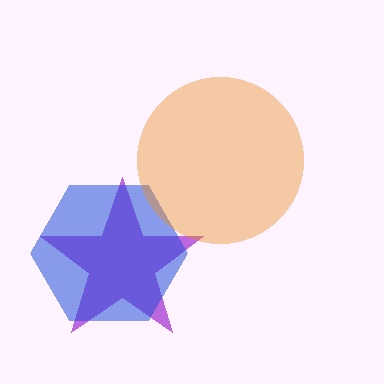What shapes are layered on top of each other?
The layered shapes are: a purple star, a blue hexagon, an orange circle.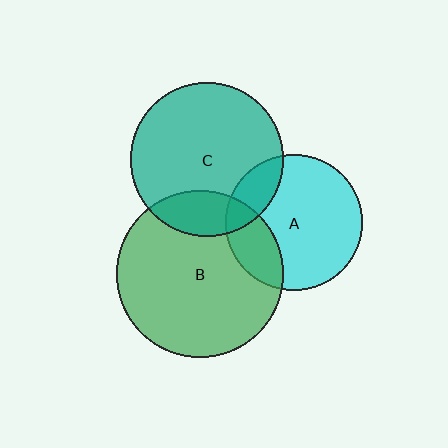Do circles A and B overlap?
Yes.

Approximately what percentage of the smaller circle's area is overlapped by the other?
Approximately 25%.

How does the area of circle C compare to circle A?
Approximately 1.3 times.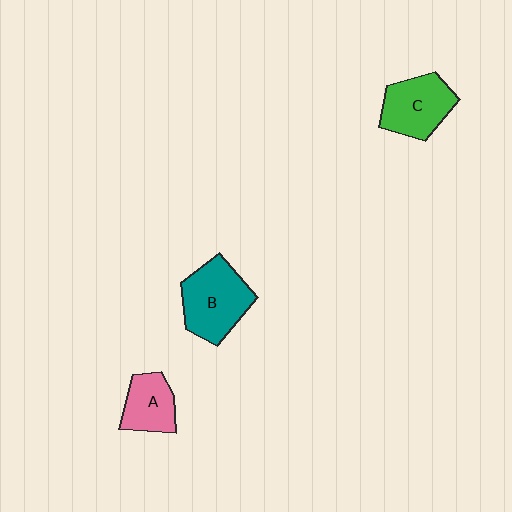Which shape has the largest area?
Shape B (teal).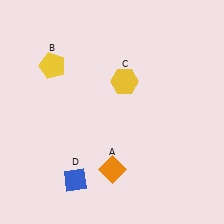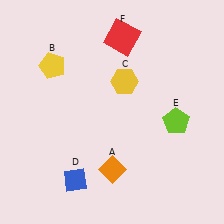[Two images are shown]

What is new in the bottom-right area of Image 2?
A lime pentagon (E) was added in the bottom-right area of Image 2.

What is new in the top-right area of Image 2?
A red square (F) was added in the top-right area of Image 2.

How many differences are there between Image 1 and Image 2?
There are 2 differences between the two images.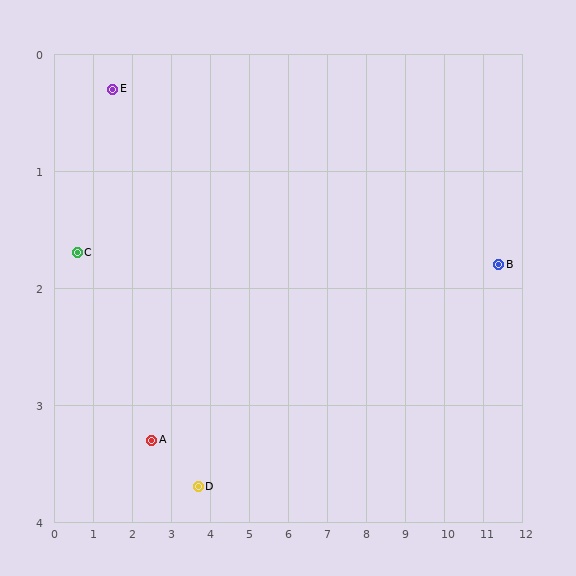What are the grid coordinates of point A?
Point A is at approximately (2.5, 3.3).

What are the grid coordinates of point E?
Point E is at approximately (1.5, 0.3).